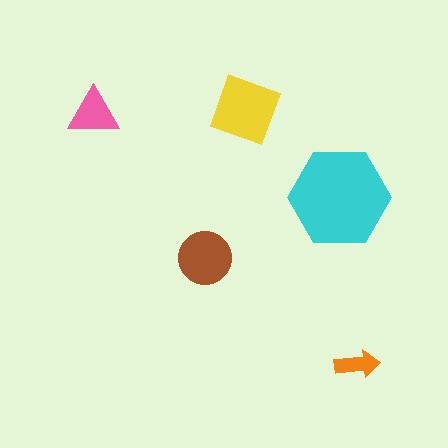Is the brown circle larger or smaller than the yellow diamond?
Smaller.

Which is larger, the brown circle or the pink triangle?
The brown circle.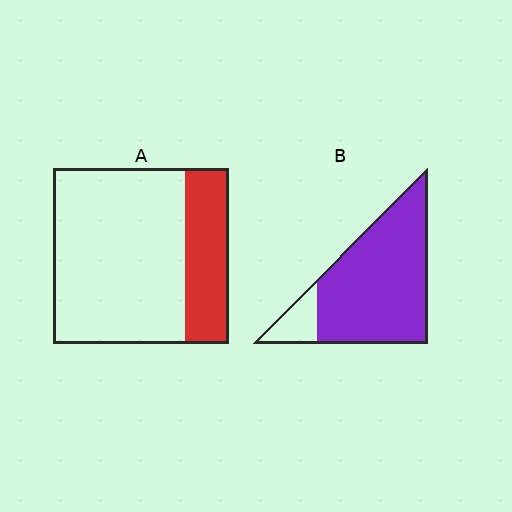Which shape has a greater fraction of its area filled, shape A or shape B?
Shape B.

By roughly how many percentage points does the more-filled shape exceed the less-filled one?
By roughly 60 percentage points (B over A).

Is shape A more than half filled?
No.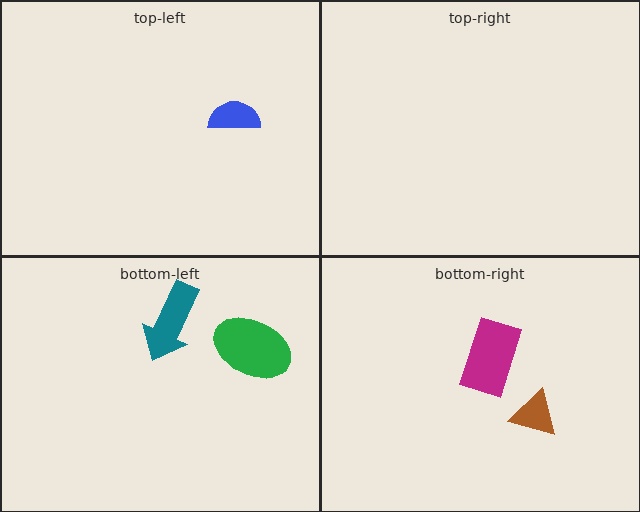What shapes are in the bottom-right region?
The brown triangle, the magenta rectangle.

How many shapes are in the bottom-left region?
2.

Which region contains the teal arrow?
The bottom-left region.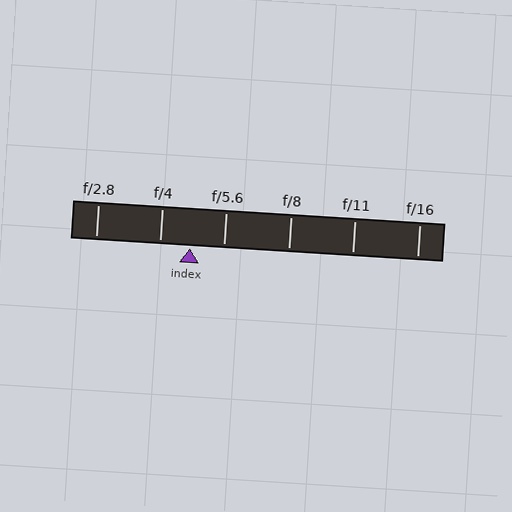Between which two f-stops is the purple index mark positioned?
The index mark is between f/4 and f/5.6.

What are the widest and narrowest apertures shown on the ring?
The widest aperture shown is f/2.8 and the narrowest is f/16.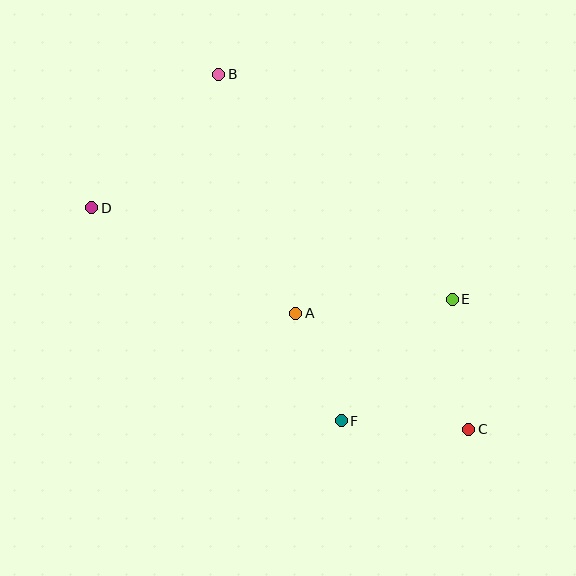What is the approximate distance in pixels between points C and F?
The distance between C and F is approximately 128 pixels.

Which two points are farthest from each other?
Points C and D are farthest from each other.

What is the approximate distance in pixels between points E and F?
The distance between E and F is approximately 164 pixels.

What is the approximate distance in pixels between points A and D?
The distance between A and D is approximately 230 pixels.